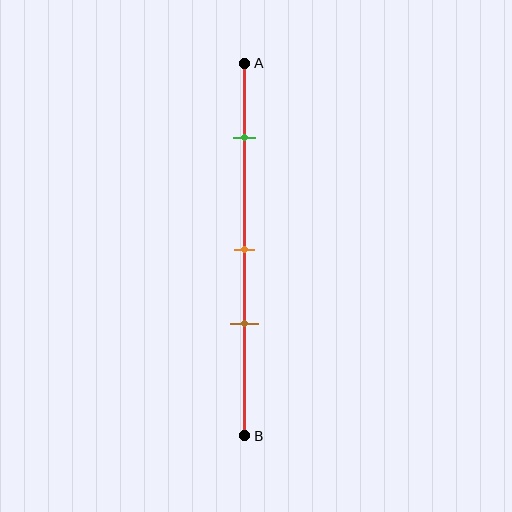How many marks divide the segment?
There are 3 marks dividing the segment.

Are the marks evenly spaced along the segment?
No, the marks are not evenly spaced.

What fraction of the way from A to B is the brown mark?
The brown mark is approximately 70% (0.7) of the way from A to B.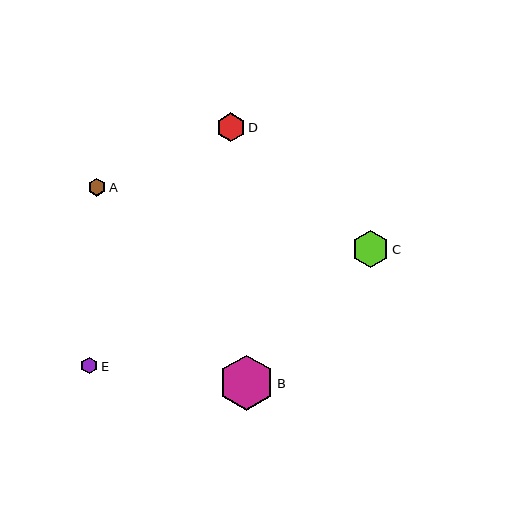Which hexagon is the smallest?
Hexagon E is the smallest with a size of approximately 17 pixels.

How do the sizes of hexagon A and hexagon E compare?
Hexagon A and hexagon E are approximately the same size.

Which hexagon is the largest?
Hexagon B is the largest with a size of approximately 55 pixels.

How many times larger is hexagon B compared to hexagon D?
Hexagon B is approximately 1.9 times the size of hexagon D.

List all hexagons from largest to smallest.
From largest to smallest: B, C, D, A, E.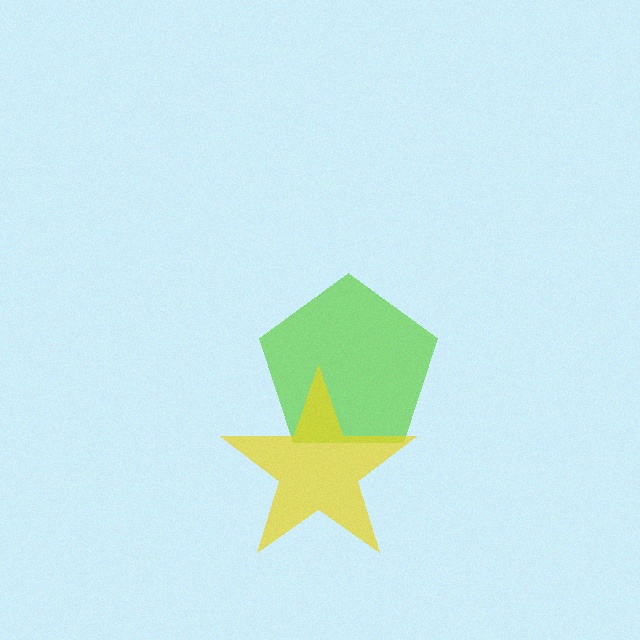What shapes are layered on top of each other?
The layered shapes are: a lime pentagon, a yellow star.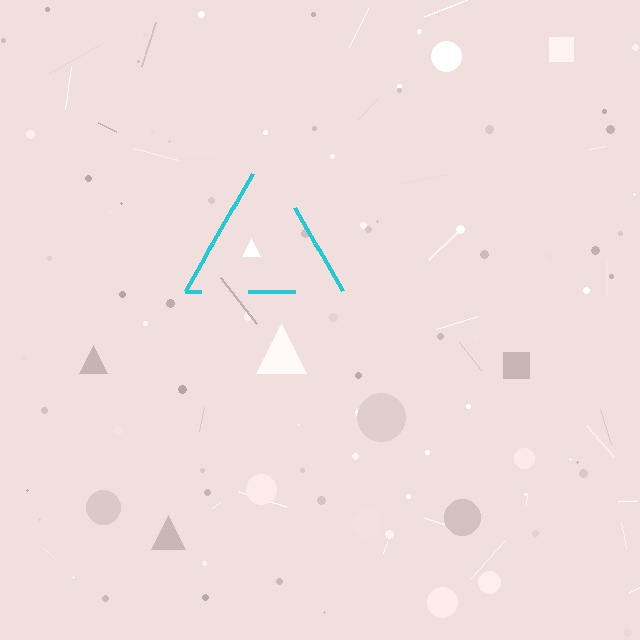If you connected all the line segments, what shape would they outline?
They would outline a triangle.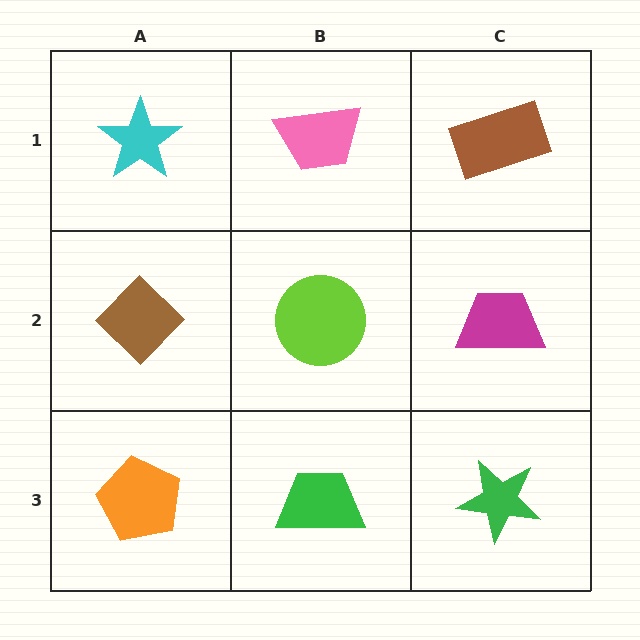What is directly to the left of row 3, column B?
An orange pentagon.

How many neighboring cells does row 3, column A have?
2.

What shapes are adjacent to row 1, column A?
A brown diamond (row 2, column A), a pink trapezoid (row 1, column B).